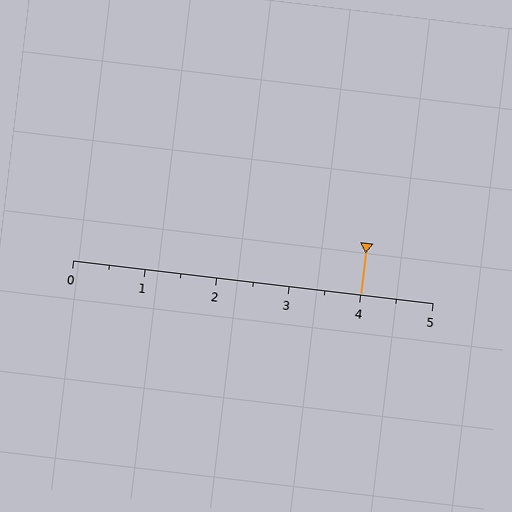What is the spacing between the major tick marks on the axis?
The major ticks are spaced 1 apart.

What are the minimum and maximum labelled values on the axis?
The axis runs from 0 to 5.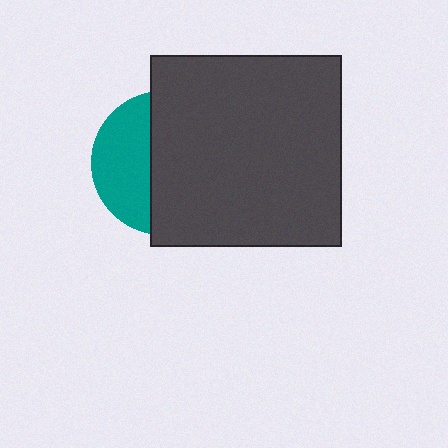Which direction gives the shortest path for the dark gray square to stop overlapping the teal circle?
Moving right gives the shortest separation.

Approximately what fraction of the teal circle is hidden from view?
Roughly 62% of the teal circle is hidden behind the dark gray square.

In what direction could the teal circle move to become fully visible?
The teal circle could move left. That would shift it out from behind the dark gray square entirely.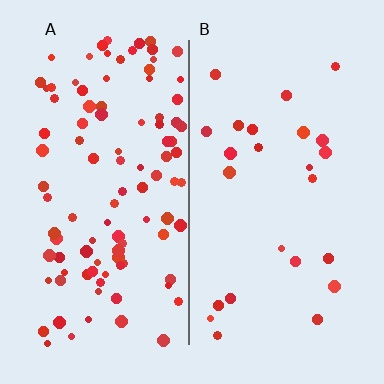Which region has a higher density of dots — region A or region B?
A (the left).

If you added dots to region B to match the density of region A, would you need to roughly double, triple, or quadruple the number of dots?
Approximately quadruple.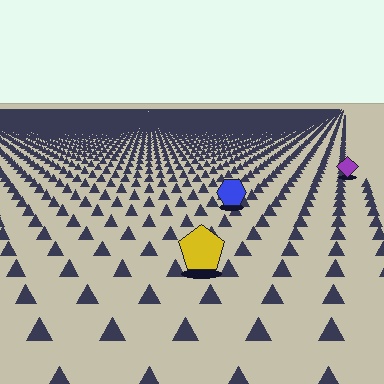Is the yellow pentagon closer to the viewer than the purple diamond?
Yes. The yellow pentagon is closer — you can tell from the texture gradient: the ground texture is coarser near it.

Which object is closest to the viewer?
The yellow pentagon is closest. The texture marks near it are larger and more spread out.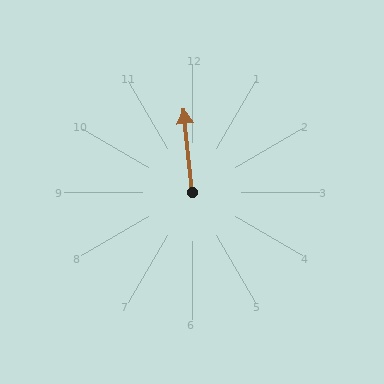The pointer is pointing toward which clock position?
Roughly 12 o'clock.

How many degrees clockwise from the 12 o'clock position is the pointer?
Approximately 354 degrees.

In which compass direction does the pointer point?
North.